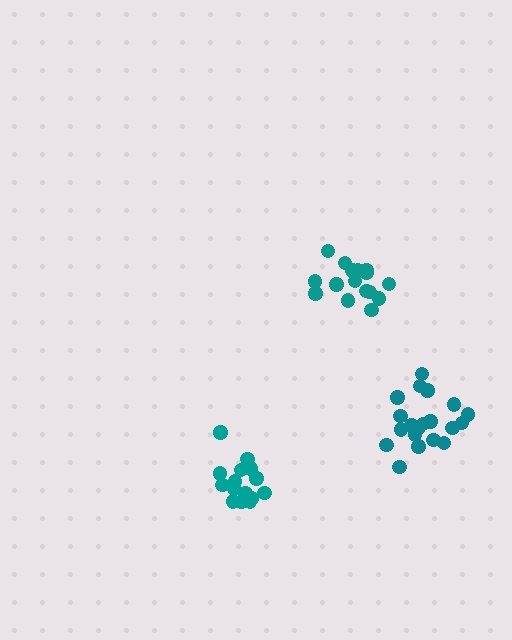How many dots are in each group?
Group 1: 17 dots, Group 2: 16 dots, Group 3: 20 dots (53 total).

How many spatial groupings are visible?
There are 3 spatial groupings.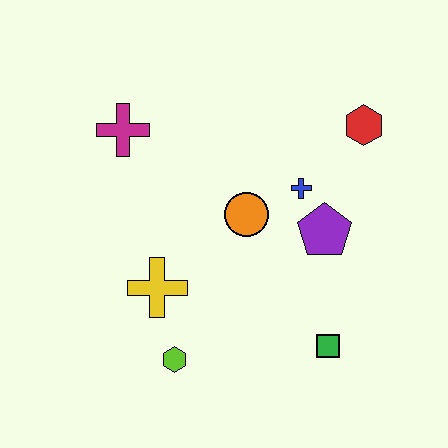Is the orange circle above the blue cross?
No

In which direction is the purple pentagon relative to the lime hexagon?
The purple pentagon is to the right of the lime hexagon.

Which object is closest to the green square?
The purple pentagon is closest to the green square.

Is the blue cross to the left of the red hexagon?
Yes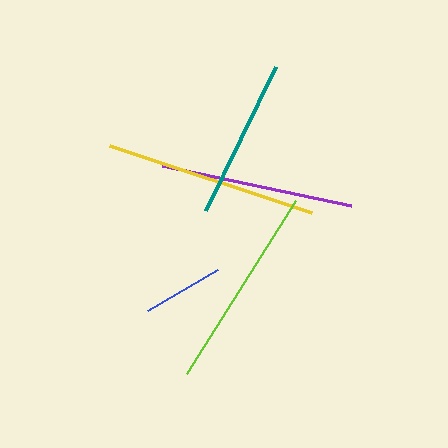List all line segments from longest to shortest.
From longest to shortest: yellow, lime, purple, teal, blue.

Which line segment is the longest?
The yellow line is the longest at approximately 214 pixels.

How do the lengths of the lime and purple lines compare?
The lime and purple lines are approximately the same length.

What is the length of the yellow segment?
The yellow segment is approximately 214 pixels long.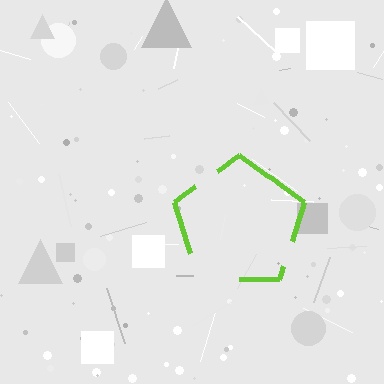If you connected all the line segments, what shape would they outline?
They would outline a pentagon.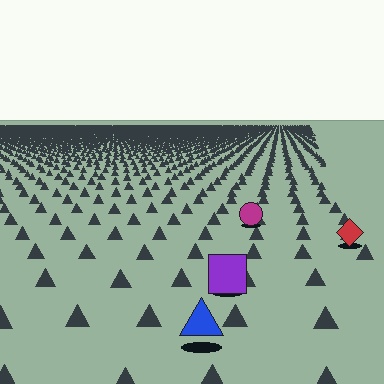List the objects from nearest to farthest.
From nearest to farthest: the blue triangle, the purple square, the red diamond, the magenta circle.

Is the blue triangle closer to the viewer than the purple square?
Yes. The blue triangle is closer — you can tell from the texture gradient: the ground texture is coarser near it.